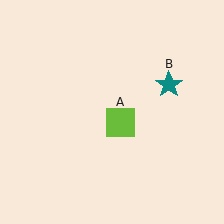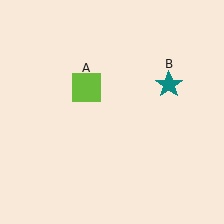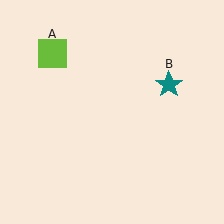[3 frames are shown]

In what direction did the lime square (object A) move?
The lime square (object A) moved up and to the left.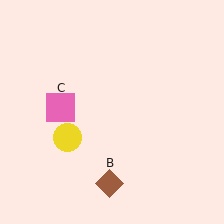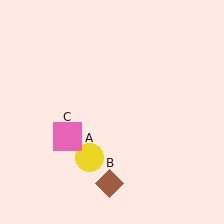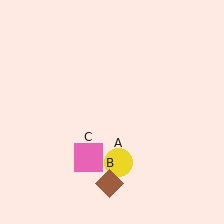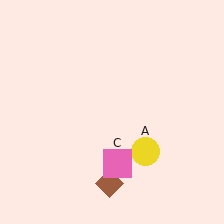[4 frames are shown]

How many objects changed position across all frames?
2 objects changed position: yellow circle (object A), pink square (object C).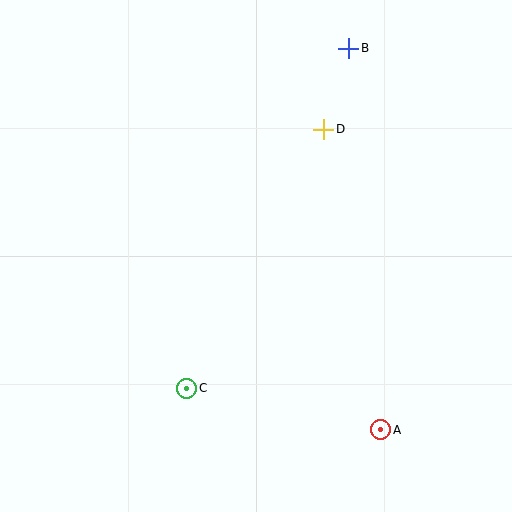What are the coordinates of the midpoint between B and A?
The midpoint between B and A is at (365, 239).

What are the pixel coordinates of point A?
Point A is at (381, 430).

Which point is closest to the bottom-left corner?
Point C is closest to the bottom-left corner.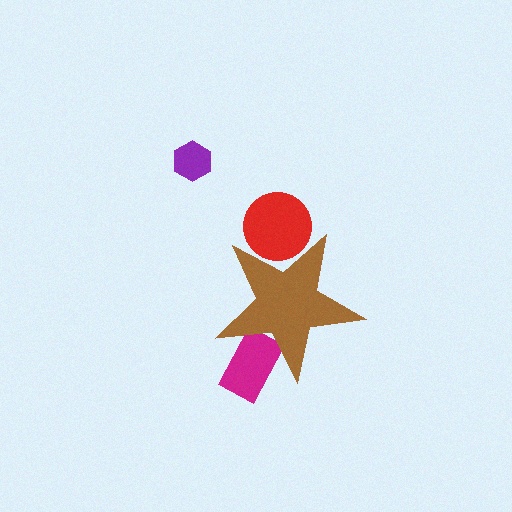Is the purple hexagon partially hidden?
No, the purple hexagon is fully visible.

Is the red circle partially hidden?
Yes, the red circle is partially hidden behind the brown star.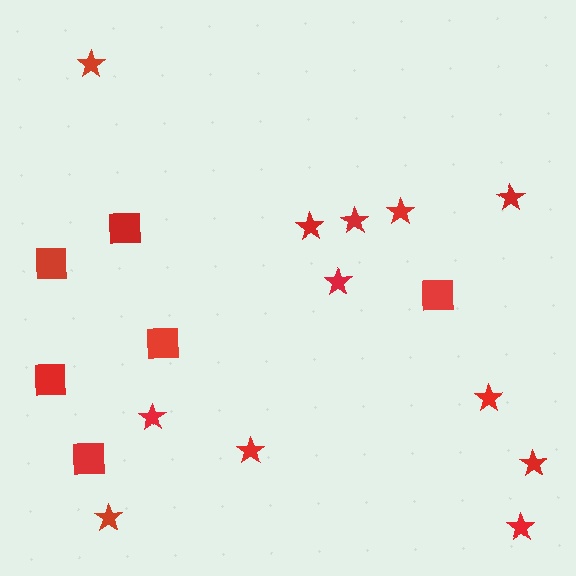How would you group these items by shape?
There are 2 groups: one group of stars (12) and one group of squares (6).